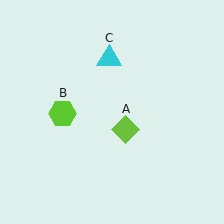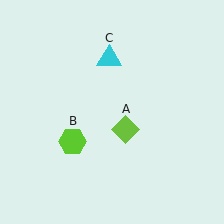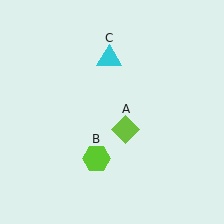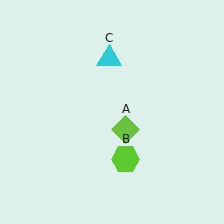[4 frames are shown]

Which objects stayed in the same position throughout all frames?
Lime diamond (object A) and cyan triangle (object C) remained stationary.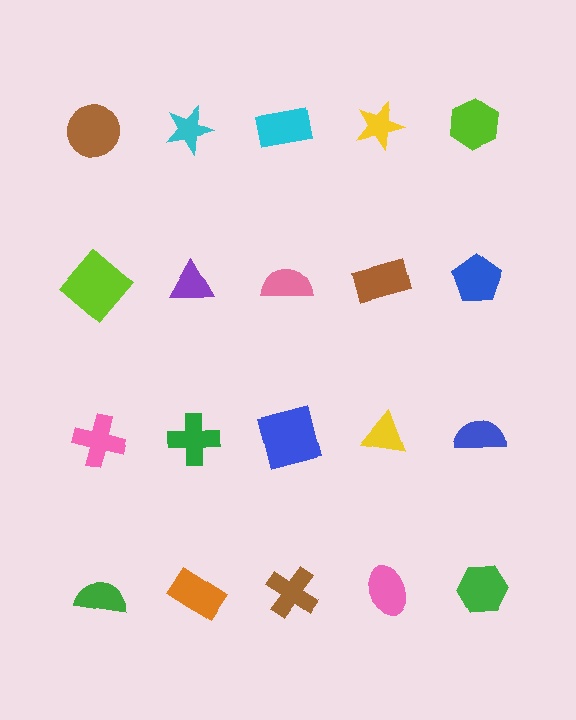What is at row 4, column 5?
A green hexagon.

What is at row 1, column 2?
A cyan star.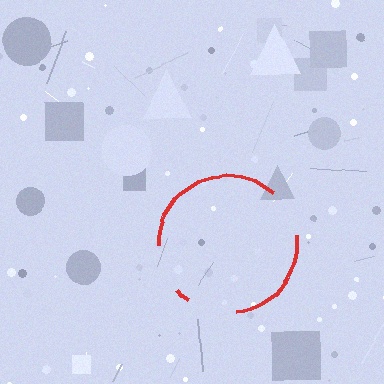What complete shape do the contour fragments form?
The contour fragments form a circle.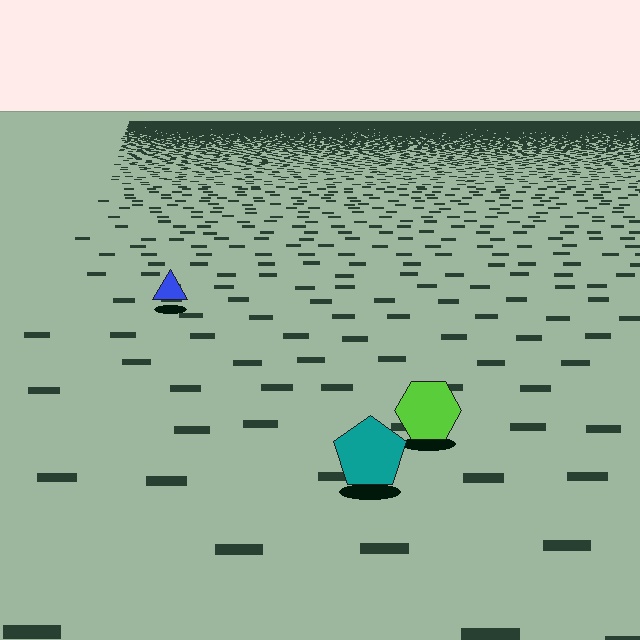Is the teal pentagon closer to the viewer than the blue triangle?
Yes. The teal pentagon is closer — you can tell from the texture gradient: the ground texture is coarser near it.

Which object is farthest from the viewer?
The blue triangle is farthest from the viewer. It appears smaller and the ground texture around it is denser.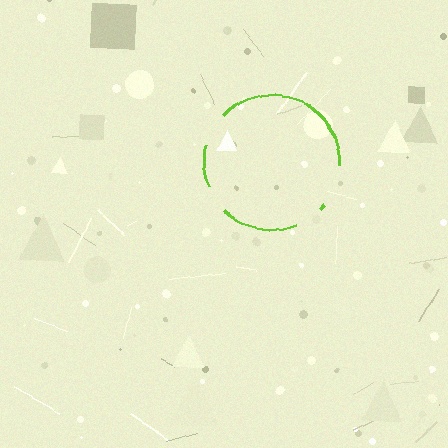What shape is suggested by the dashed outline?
The dashed outline suggests a circle.